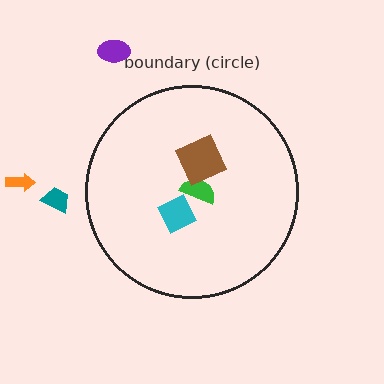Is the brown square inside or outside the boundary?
Inside.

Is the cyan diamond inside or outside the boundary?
Inside.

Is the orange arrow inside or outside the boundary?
Outside.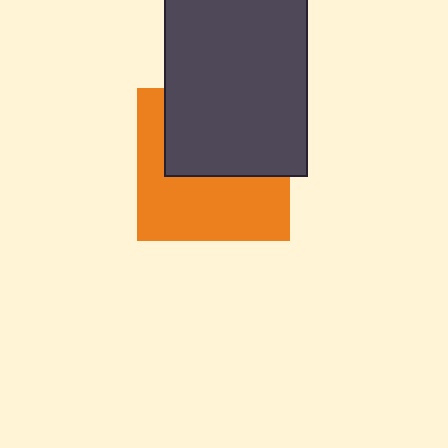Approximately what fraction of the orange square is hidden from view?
Roughly 48% of the orange square is hidden behind the dark gray rectangle.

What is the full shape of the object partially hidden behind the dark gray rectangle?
The partially hidden object is an orange square.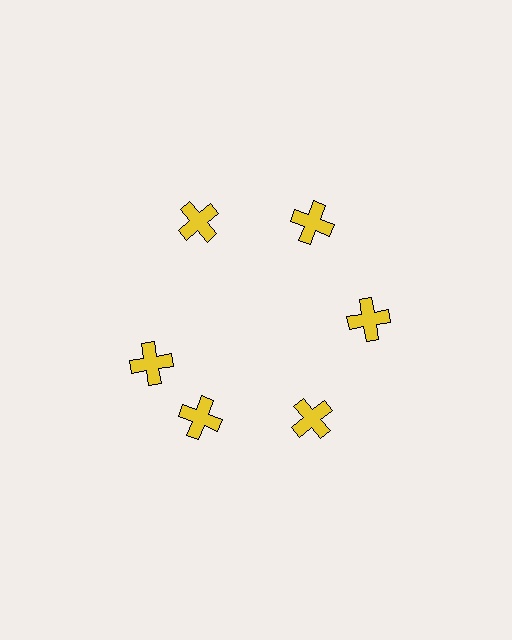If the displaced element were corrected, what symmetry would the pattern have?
It would have 6-fold rotational symmetry — the pattern would map onto itself every 60 degrees.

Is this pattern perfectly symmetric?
No. The 6 yellow crosses are arranged in a ring, but one element near the 9 o'clock position is rotated out of alignment along the ring, breaking the 6-fold rotational symmetry.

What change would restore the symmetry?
The symmetry would be restored by rotating it back into even spacing with its neighbors so that all 6 crosses sit at equal angles and equal distance from the center.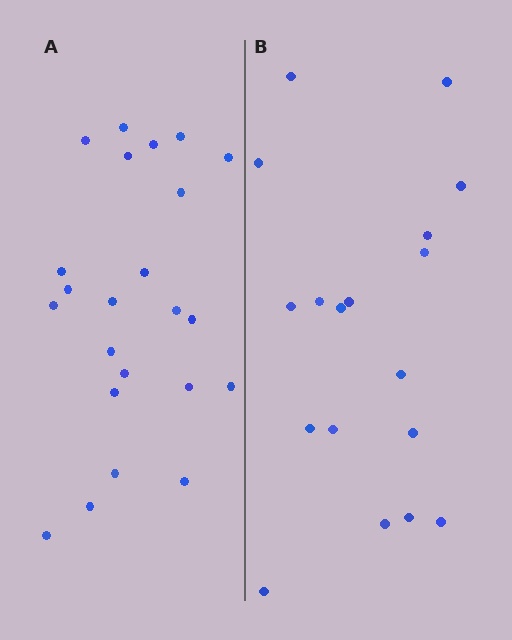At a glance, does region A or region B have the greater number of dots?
Region A (the left region) has more dots.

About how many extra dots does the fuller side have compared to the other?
Region A has about 5 more dots than region B.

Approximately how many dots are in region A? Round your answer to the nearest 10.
About 20 dots. (The exact count is 23, which rounds to 20.)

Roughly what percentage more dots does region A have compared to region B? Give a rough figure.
About 30% more.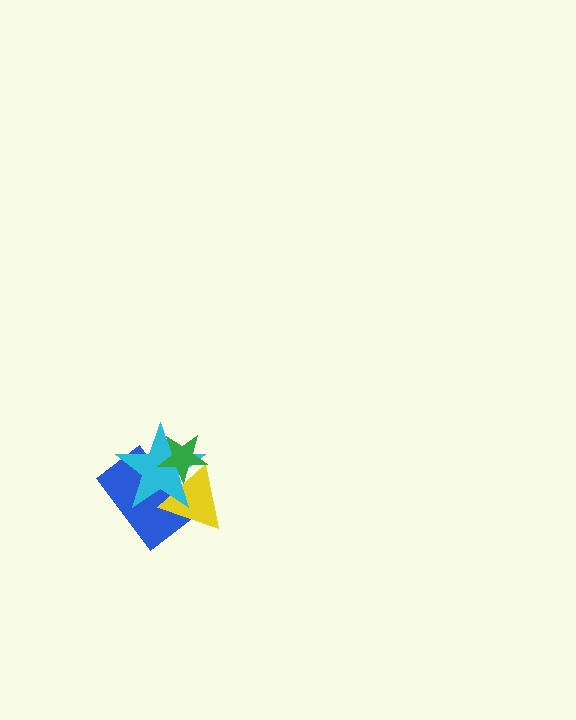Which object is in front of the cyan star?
The green star is in front of the cyan star.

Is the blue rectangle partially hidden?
Yes, it is partially covered by another shape.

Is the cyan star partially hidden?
Yes, it is partially covered by another shape.